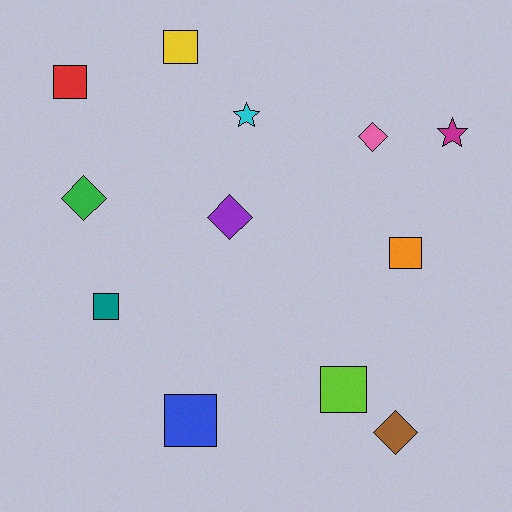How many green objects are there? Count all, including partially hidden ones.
There is 1 green object.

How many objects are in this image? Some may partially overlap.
There are 12 objects.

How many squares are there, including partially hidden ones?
There are 6 squares.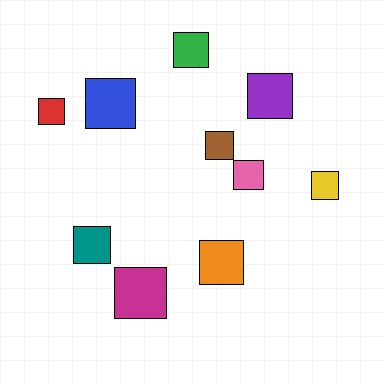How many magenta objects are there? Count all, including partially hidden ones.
There is 1 magenta object.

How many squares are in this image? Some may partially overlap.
There are 10 squares.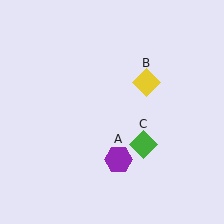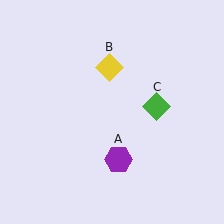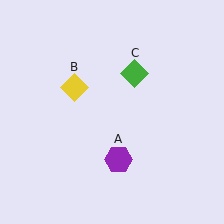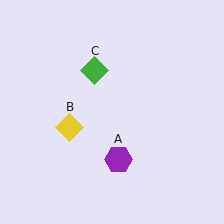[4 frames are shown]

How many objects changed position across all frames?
2 objects changed position: yellow diamond (object B), green diamond (object C).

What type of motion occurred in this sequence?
The yellow diamond (object B), green diamond (object C) rotated counterclockwise around the center of the scene.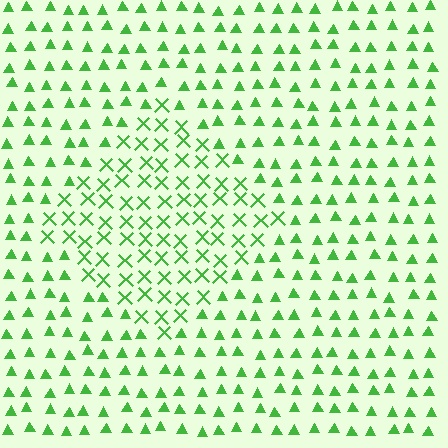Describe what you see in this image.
The image is filled with small green elements arranged in a uniform grid. A diamond-shaped region contains X marks, while the surrounding area contains triangles. The boundary is defined purely by the change in element shape.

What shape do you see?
I see a diamond.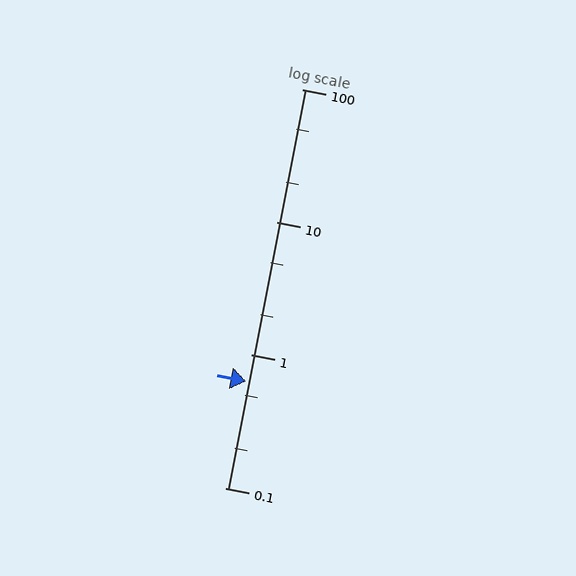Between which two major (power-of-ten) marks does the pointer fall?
The pointer is between 0.1 and 1.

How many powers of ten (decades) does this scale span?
The scale spans 3 decades, from 0.1 to 100.